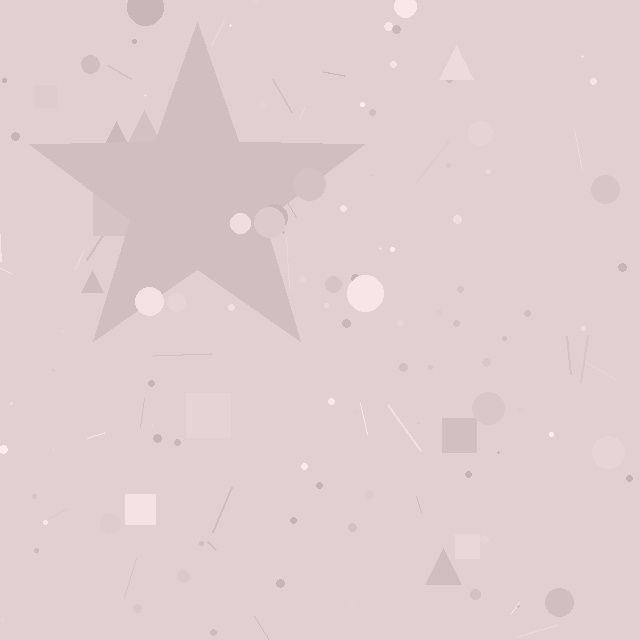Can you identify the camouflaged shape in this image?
The camouflaged shape is a star.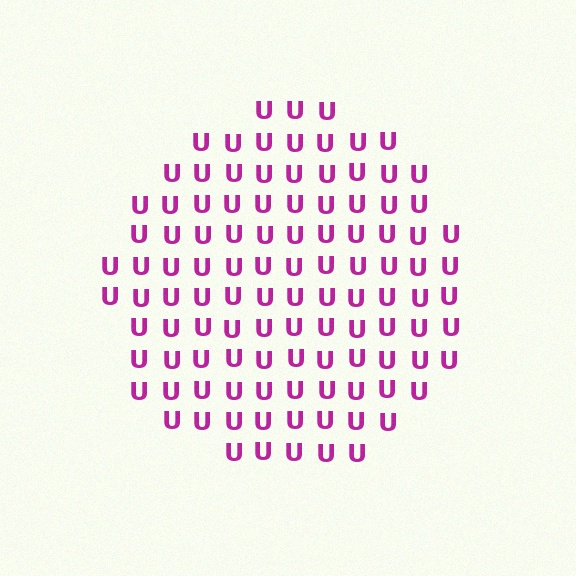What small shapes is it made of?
It is made of small letter U's.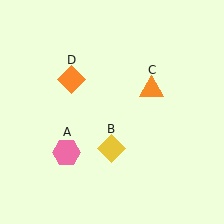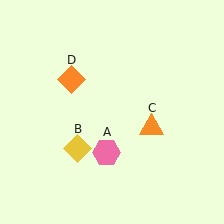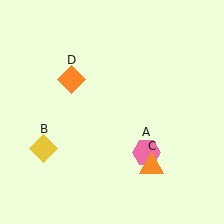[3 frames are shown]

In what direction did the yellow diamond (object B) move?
The yellow diamond (object B) moved left.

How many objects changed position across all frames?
3 objects changed position: pink hexagon (object A), yellow diamond (object B), orange triangle (object C).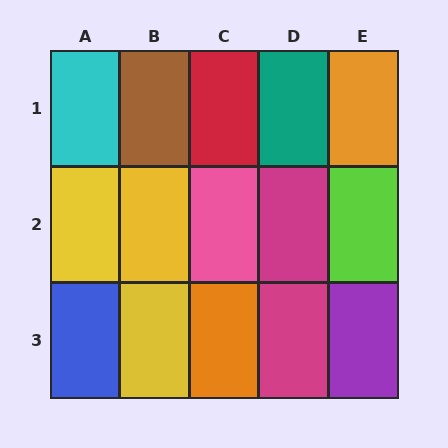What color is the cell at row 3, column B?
Yellow.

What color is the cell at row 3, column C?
Orange.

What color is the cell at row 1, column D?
Teal.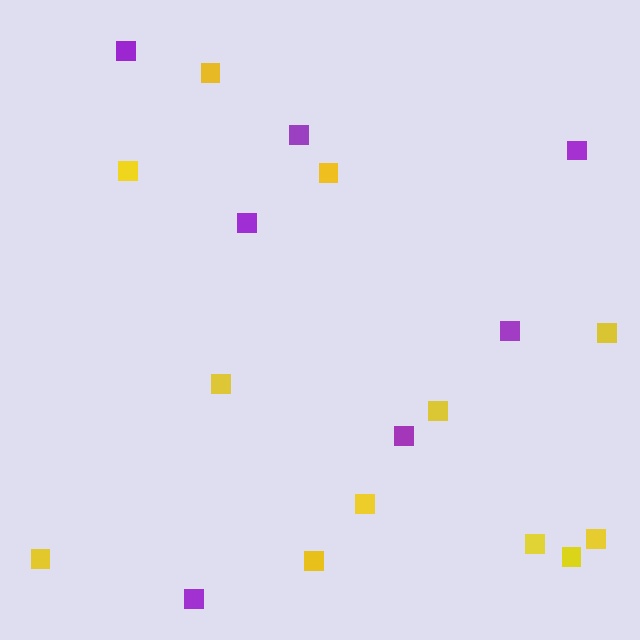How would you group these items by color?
There are 2 groups: one group of yellow squares (12) and one group of purple squares (7).